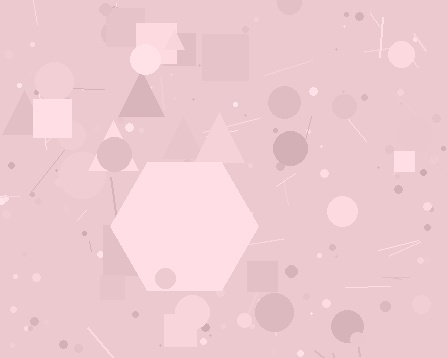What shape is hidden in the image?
A hexagon is hidden in the image.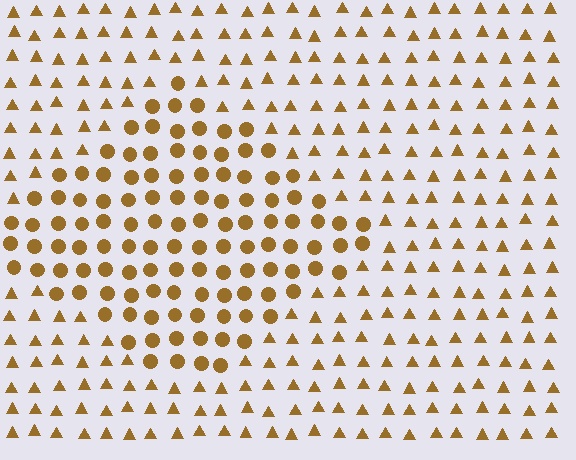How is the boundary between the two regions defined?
The boundary is defined by a change in element shape: circles inside vs. triangles outside. All elements share the same color and spacing.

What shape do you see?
I see a diamond.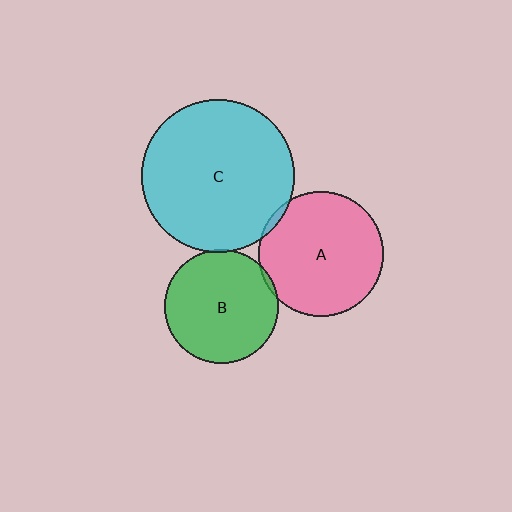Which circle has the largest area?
Circle C (cyan).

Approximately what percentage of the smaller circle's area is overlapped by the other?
Approximately 5%.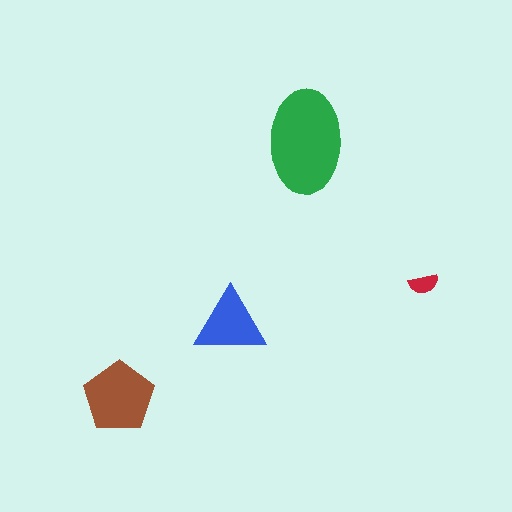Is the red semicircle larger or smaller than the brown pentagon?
Smaller.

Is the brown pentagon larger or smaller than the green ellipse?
Smaller.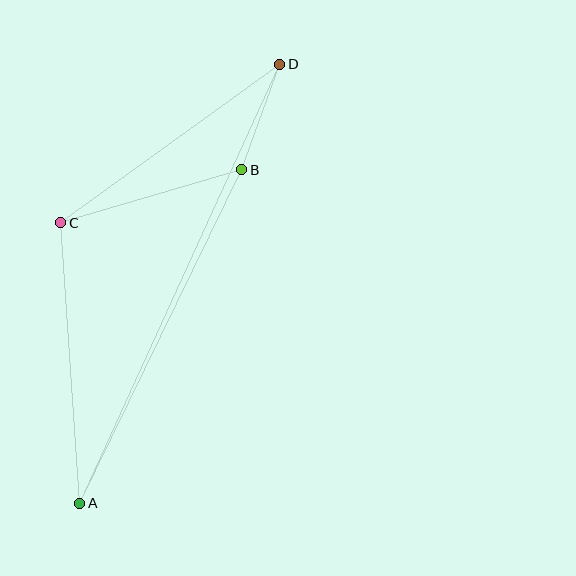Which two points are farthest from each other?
Points A and D are farthest from each other.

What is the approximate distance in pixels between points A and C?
The distance between A and C is approximately 281 pixels.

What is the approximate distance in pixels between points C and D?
The distance between C and D is approximately 270 pixels.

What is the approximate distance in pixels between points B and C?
The distance between B and C is approximately 188 pixels.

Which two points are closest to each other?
Points B and D are closest to each other.